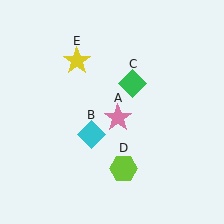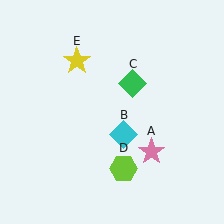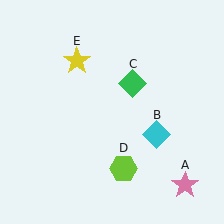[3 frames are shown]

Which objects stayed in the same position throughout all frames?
Green diamond (object C) and lime hexagon (object D) and yellow star (object E) remained stationary.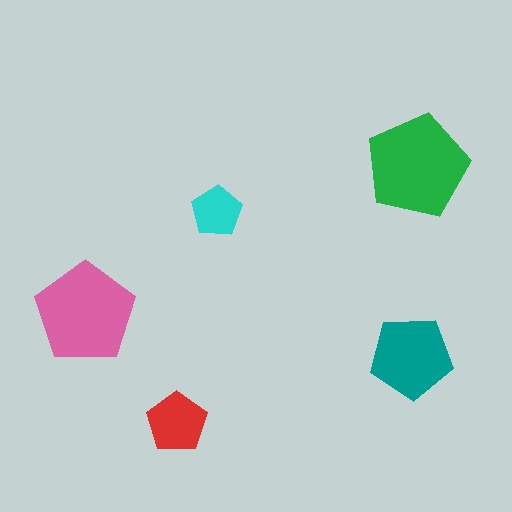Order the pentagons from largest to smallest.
the green one, the pink one, the teal one, the red one, the cyan one.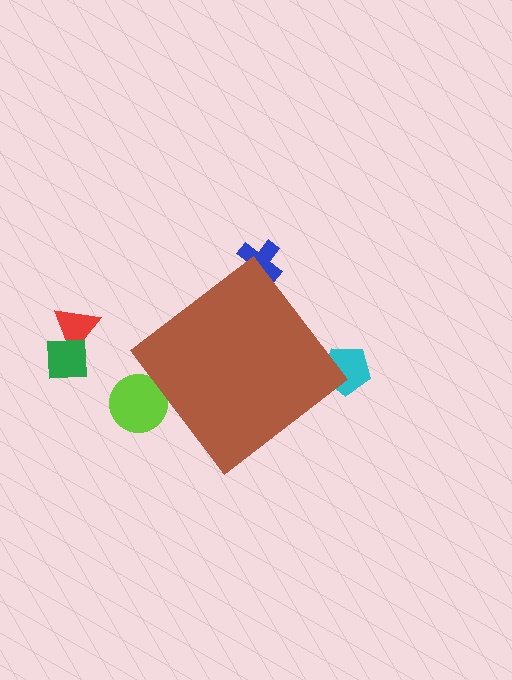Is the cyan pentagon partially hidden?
Yes, the cyan pentagon is partially hidden behind the brown diamond.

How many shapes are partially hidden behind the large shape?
3 shapes are partially hidden.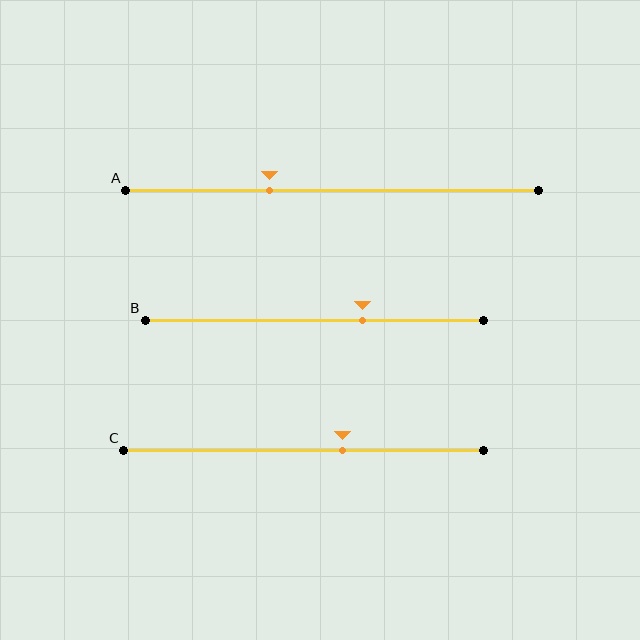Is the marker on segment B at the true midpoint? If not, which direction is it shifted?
No, the marker on segment B is shifted to the right by about 14% of the segment length.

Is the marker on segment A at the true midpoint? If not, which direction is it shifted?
No, the marker on segment A is shifted to the left by about 15% of the segment length.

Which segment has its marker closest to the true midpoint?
Segment C has its marker closest to the true midpoint.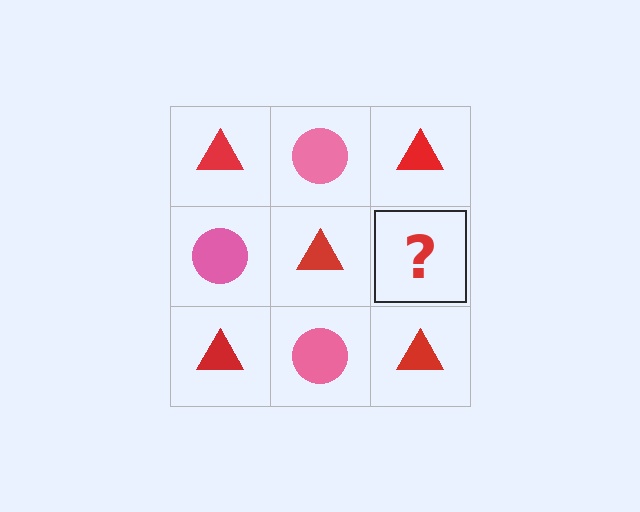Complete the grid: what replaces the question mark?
The question mark should be replaced with a pink circle.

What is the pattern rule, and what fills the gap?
The rule is that it alternates red triangle and pink circle in a checkerboard pattern. The gap should be filled with a pink circle.